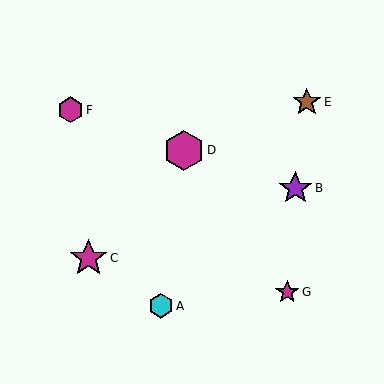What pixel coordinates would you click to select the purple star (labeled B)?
Click at (295, 188) to select the purple star B.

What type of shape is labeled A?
Shape A is a cyan hexagon.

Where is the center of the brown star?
The center of the brown star is at (307, 102).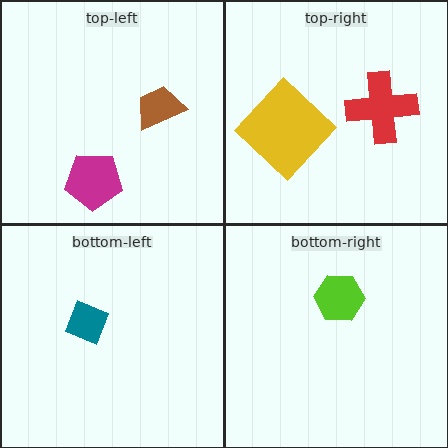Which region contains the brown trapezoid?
The top-left region.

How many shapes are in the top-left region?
2.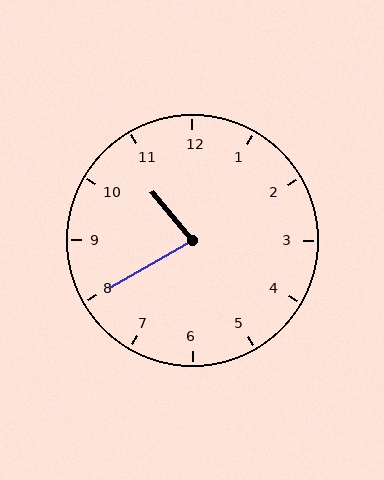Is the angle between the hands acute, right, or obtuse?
It is acute.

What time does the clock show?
10:40.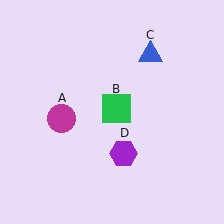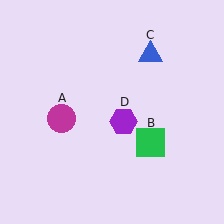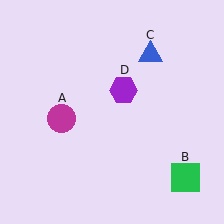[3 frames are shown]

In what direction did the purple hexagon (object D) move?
The purple hexagon (object D) moved up.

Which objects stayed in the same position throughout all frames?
Magenta circle (object A) and blue triangle (object C) remained stationary.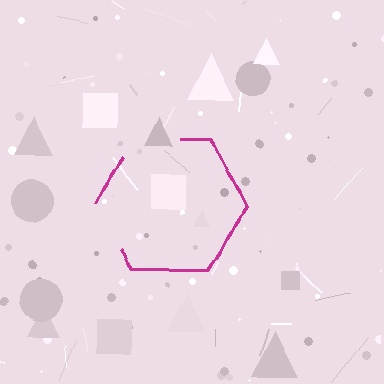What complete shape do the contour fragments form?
The contour fragments form a hexagon.